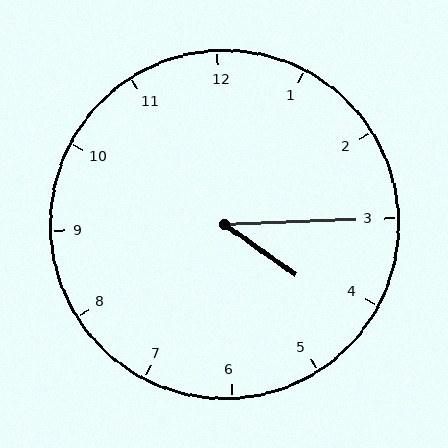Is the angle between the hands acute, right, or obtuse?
It is acute.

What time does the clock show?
4:15.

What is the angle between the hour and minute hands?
Approximately 38 degrees.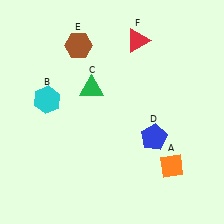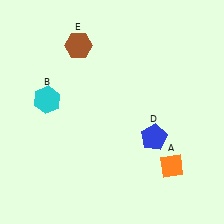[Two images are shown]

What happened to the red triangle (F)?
The red triangle (F) was removed in Image 2. It was in the top-right area of Image 1.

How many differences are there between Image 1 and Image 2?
There are 2 differences between the two images.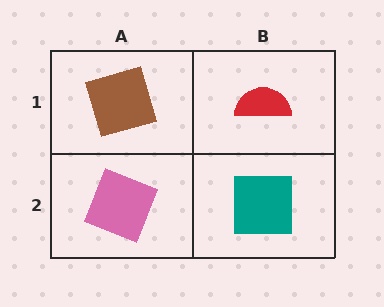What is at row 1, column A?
A brown square.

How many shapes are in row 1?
2 shapes.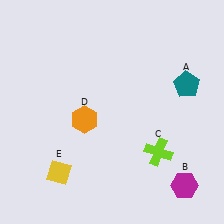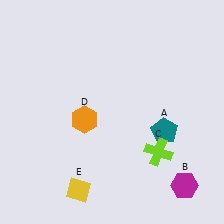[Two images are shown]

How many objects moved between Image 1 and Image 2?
2 objects moved between the two images.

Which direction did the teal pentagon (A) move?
The teal pentagon (A) moved down.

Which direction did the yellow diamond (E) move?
The yellow diamond (E) moved right.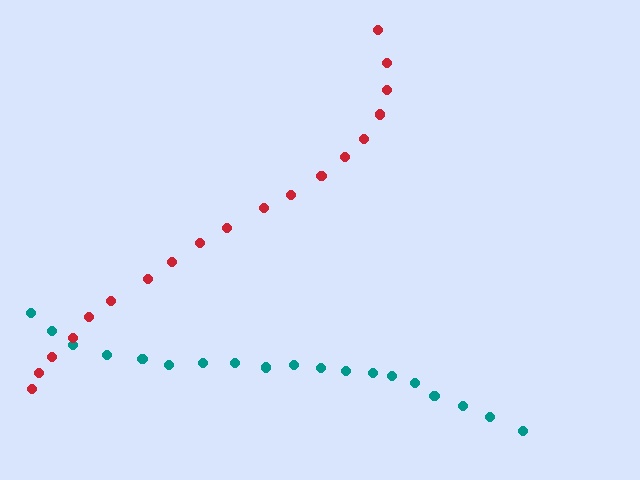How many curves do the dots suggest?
There are 2 distinct paths.